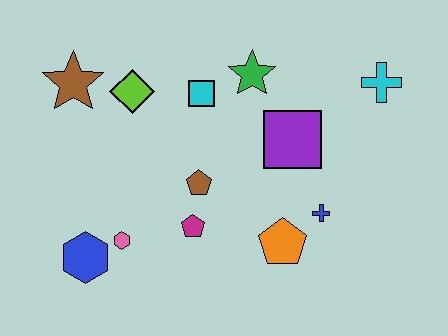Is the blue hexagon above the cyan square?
No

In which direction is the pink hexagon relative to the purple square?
The pink hexagon is to the left of the purple square.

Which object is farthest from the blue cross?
The brown star is farthest from the blue cross.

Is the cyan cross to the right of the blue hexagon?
Yes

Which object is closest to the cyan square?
The green star is closest to the cyan square.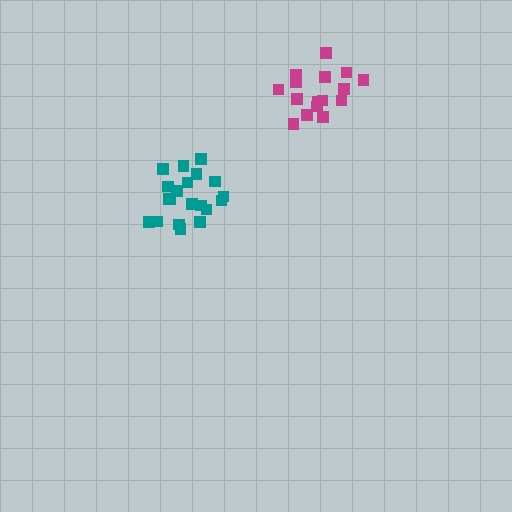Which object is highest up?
The magenta cluster is topmost.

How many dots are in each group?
Group 1: 20 dots, Group 2: 16 dots (36 total).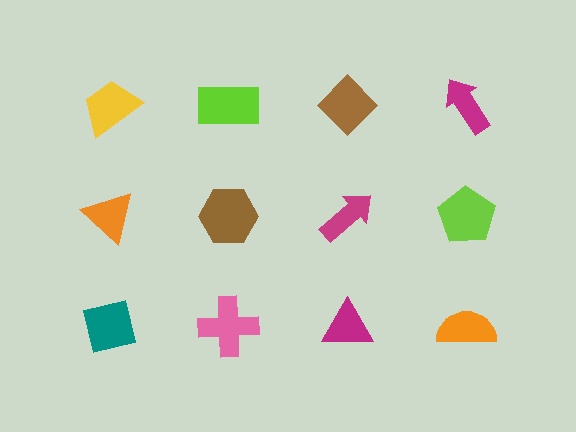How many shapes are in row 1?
4 shapes.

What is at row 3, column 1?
A teal square.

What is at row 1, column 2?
A lime rectangle.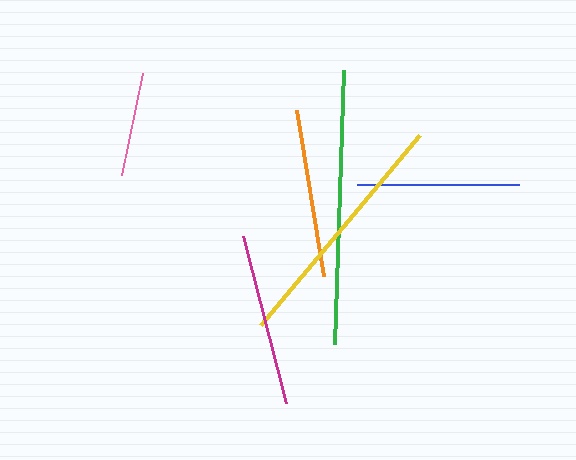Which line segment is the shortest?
The pink line is the shortest at approximately 104 pixels.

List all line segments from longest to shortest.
From longest to shortest: green, yellow, magenta, orange, blue, pink.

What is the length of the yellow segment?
The yellow segment is approximately 248 pixels long.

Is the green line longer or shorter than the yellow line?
The green line is longer than the yellow line.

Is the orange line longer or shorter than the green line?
The green line is longer than the orange line.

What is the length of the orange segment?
The orange segment is approximately 168 pixels long.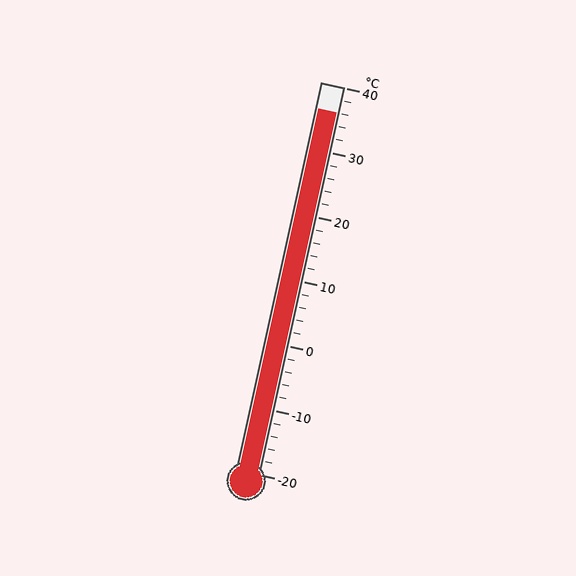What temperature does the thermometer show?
The thermometer shows approximately 36°C.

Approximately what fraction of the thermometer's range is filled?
The thermometer is filled to approximately 95% of its range.